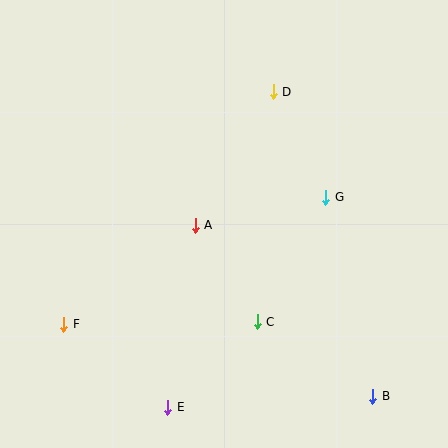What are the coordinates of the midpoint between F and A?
The midpoint between F and A is at (130, 275).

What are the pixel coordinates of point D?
Point D is at (273, 92).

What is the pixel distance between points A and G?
The distance between A and G is 134 pixels.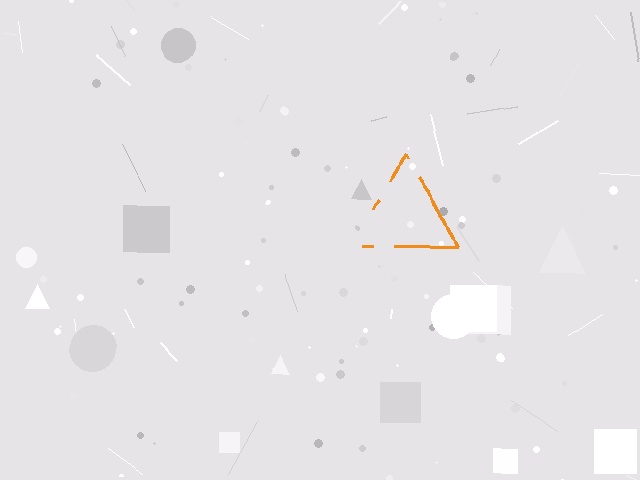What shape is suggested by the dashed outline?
The dashed outline suggests a triangle.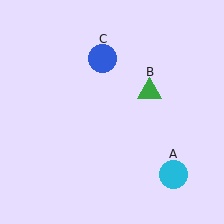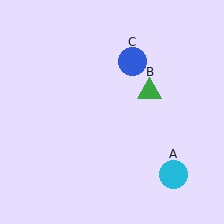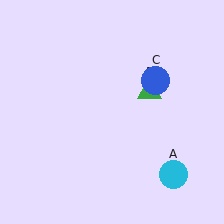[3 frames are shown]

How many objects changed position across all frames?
1 object changed position: blue circle (object C).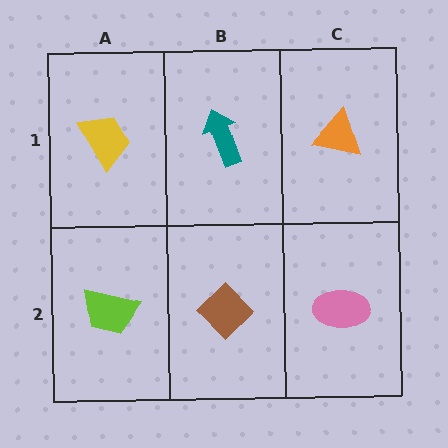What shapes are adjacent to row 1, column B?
A brown diamond (row 2, column B), a yellow trapezoid (row 1, column A), an orange triangle (row 1, column C).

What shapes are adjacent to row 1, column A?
A lime trapezoid (row 2, column A), a teal arrow (row 1, column B).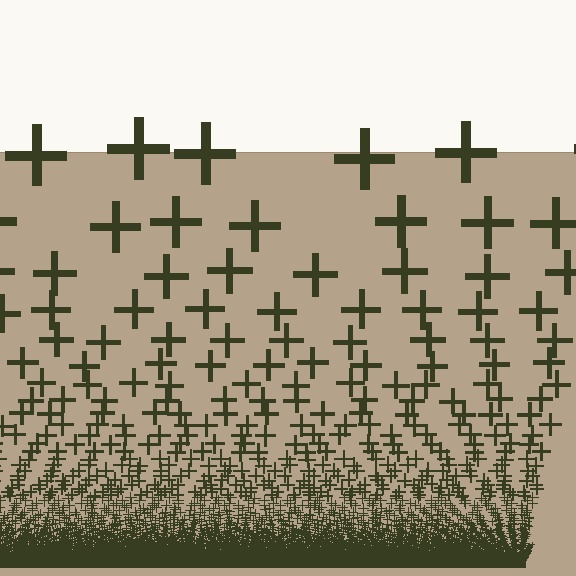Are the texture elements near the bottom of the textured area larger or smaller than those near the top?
Smaller. The gradient is inverted — elements near the bottom are smaller and denser.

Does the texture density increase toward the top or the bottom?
Density increases toward the bottom.